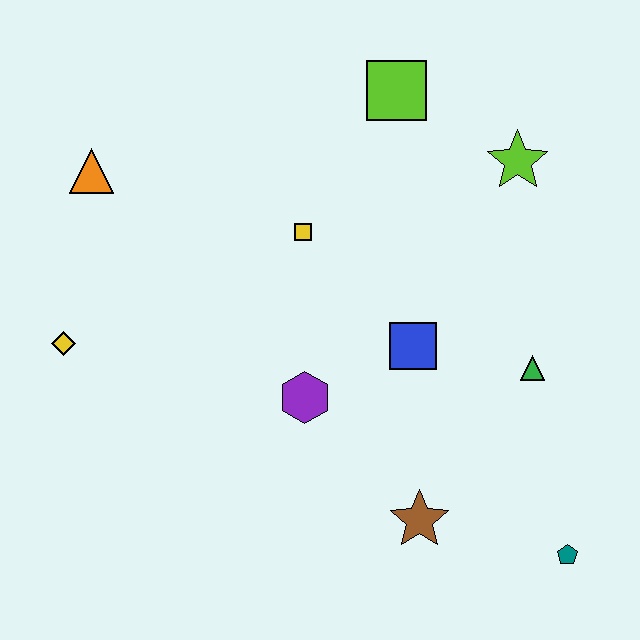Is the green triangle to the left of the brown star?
No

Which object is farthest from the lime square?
The teal pentagon is farthest from the lime square.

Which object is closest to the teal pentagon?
The brown star is closest to the teal pentagon.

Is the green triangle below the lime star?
Yes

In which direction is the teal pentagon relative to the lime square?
The teal pentagon is below the lime square.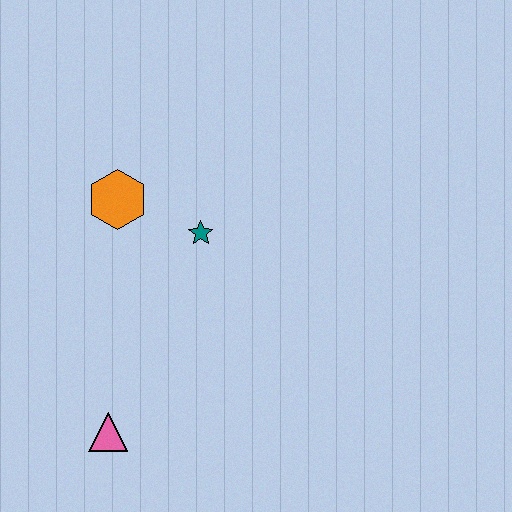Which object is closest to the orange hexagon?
The teal star is closest to the orange hexagon.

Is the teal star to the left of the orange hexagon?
No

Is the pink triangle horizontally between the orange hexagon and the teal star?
No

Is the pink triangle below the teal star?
Yes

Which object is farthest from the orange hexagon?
The pink triangle is farthest from the orange hexagon.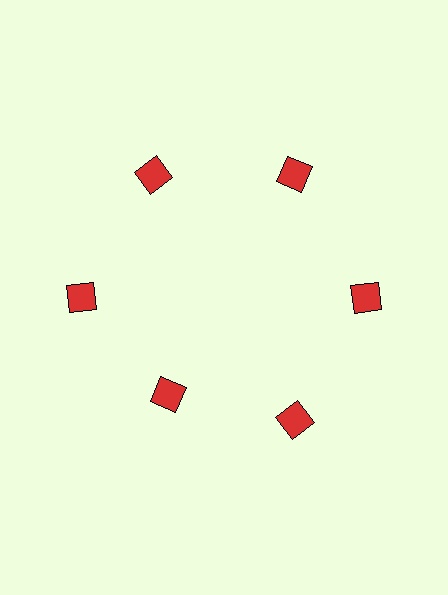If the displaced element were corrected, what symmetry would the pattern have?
It would have 6-fold rotational symmetry — the pattern would map onto itself every 60 degrees.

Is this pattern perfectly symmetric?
No. The 6 red squares are arranged in a ring, but one element near the 7 o'clock position is pulled inward toward the center, breaking the 6-fold rotational symmetry.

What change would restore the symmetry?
The symmetry would be restored by moving it outward, back onto the ring so that all 6 squares sit at equal angles and equal distance from the center.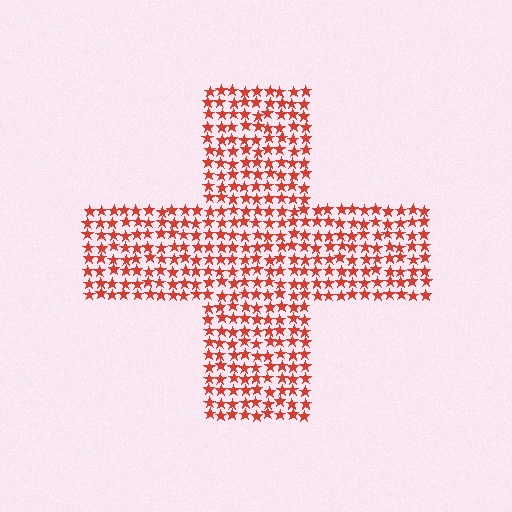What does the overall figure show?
The overall figure shows a cross.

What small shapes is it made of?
It is made of small stars.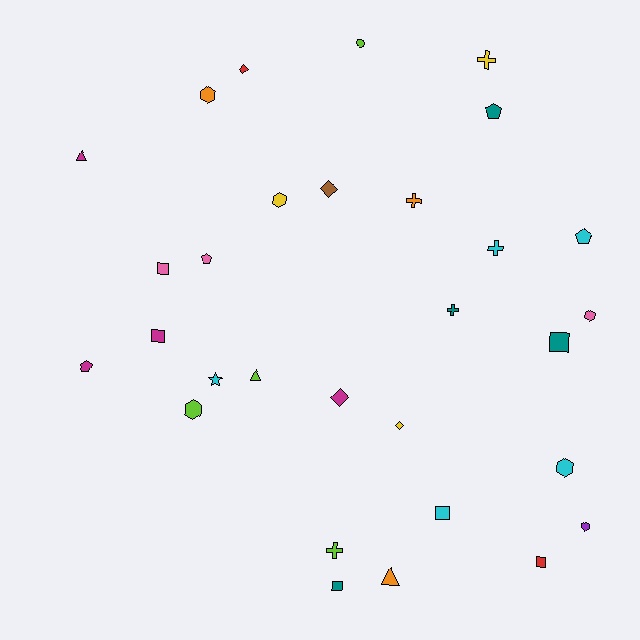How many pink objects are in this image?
There are 3 pink objects.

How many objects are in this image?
There are 30 objects.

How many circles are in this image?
There is 1 circle.